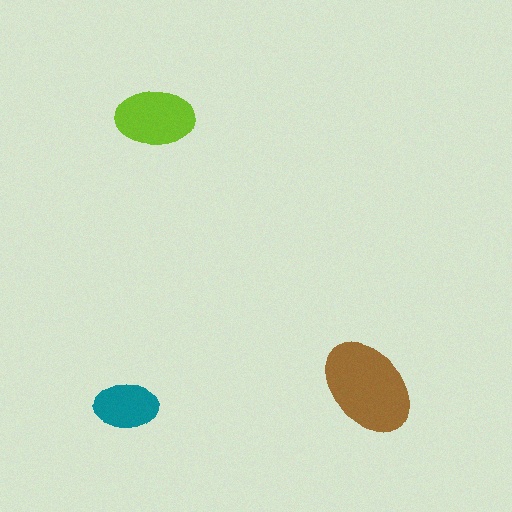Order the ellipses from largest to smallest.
the brown one, the lime one, the teal one.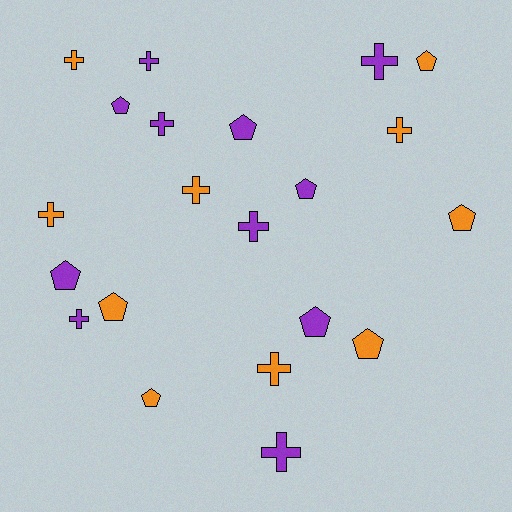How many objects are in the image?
There are 21 objects.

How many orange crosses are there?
There are 5 orange crosses.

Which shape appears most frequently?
Cross, with 11 objects.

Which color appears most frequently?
Purple, with 11 objects.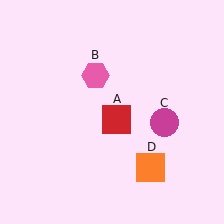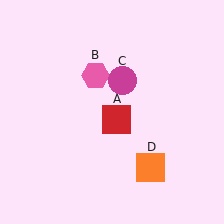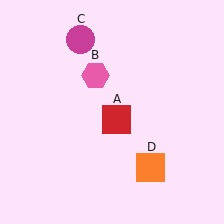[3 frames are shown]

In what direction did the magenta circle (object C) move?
The magenta circle (object C) moved up and to the left.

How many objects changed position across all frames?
1 object changed position: magenta circle (object C).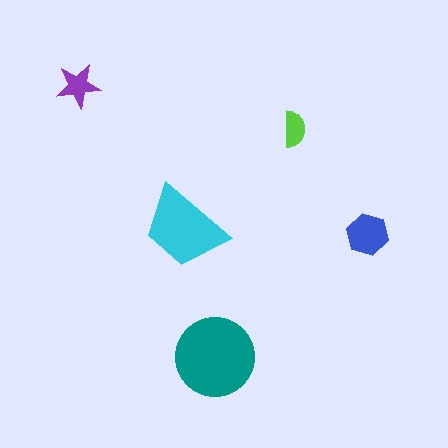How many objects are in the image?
There are 5 objects in the image.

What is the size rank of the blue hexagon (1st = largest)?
3rd.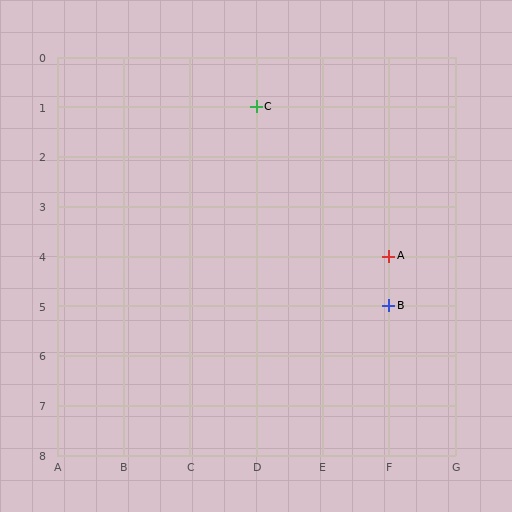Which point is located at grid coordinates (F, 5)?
Point B is at (F, 5).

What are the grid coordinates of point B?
Point B is at grid coordinates (F, 5).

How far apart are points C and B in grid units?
Points C and B are 2 columns and 4 rows apart (about 4.5 grid units diagonally).